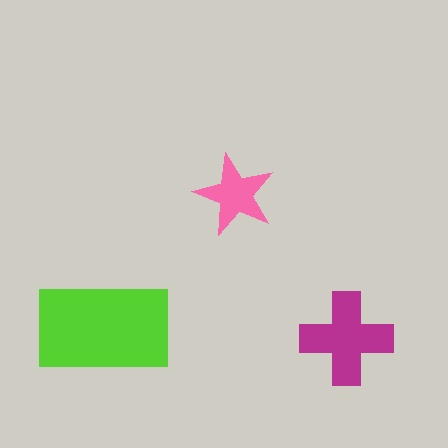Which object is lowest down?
The magenta cross is bottommost.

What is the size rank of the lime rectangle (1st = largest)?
1st.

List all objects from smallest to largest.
The pink star, the magenta cross, the lime rectangle.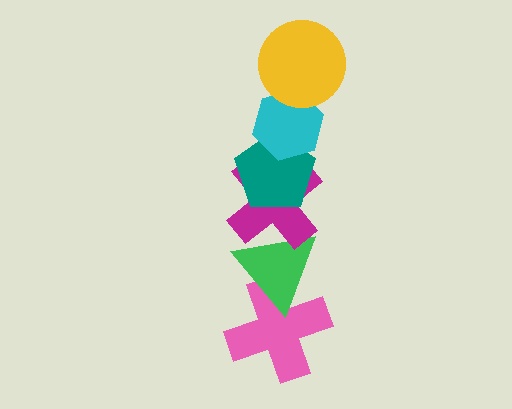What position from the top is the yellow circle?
The yellow circle is 1st from the top.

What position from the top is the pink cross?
The pink cross is 6th from the top.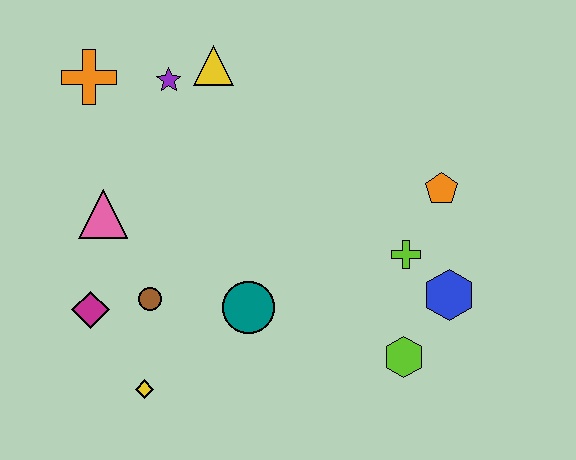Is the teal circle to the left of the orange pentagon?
Yes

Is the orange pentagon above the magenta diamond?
Yes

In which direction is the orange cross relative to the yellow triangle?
The orange cross is to the left of the yellow triangle.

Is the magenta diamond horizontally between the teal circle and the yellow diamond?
No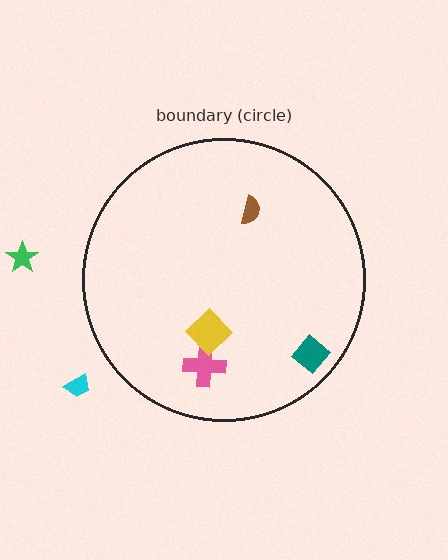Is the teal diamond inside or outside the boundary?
Inside.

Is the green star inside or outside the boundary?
Outside.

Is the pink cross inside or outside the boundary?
Inside.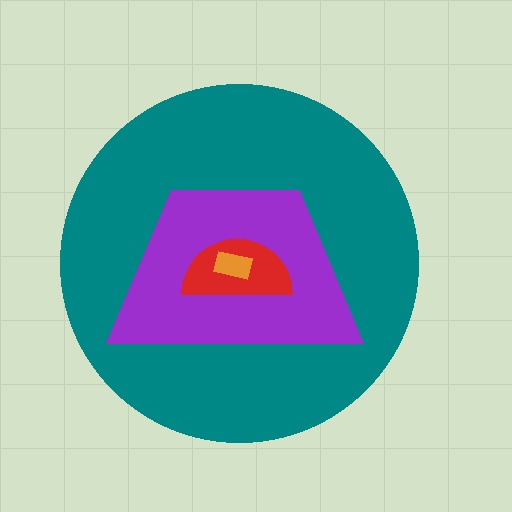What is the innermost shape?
The orange rectangle.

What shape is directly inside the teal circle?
The purple trapezoid.